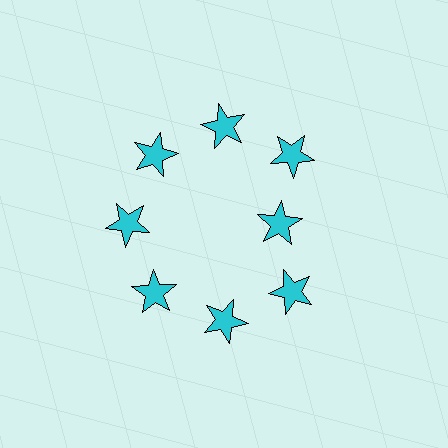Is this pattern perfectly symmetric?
No. The 8 cyan stars are arranged in a ring, but one element near the 3 o'clock position is pulled inward toward the center, breaking the 8-fold rotational symmetry.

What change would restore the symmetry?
The symmetry would be restored by moving it outward, back onto the ring so that all 8 stars sit at equal angles and equal distance from the center.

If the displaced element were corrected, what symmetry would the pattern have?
It would have 8-fold rotational symmetry — the pattern would map onto itself every 45 degrees.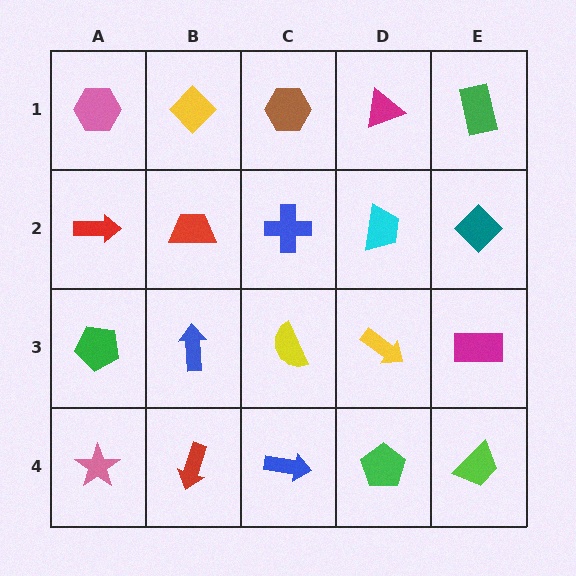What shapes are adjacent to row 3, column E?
A teal diamond (row 2, column E), a lime trapezoid (row 4, column E), a yellow arrow (row 3, column D).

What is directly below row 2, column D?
A yellow arrow.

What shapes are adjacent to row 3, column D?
A cyan trapezoid (row 2, column D), a green pentagon (row 4, column D), a yellow semicircle (row 3, column C), a magenta rectangle (row 3, column E).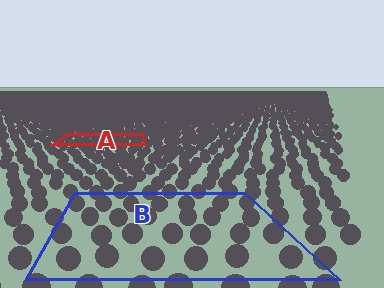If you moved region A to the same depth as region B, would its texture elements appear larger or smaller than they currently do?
They would appear larger. At a closer depth, the same texture elements are projected at a bigger on-screen size.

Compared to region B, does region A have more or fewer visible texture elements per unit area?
Region A has more texture elements per unit area — they are packed more densely because it is farther away.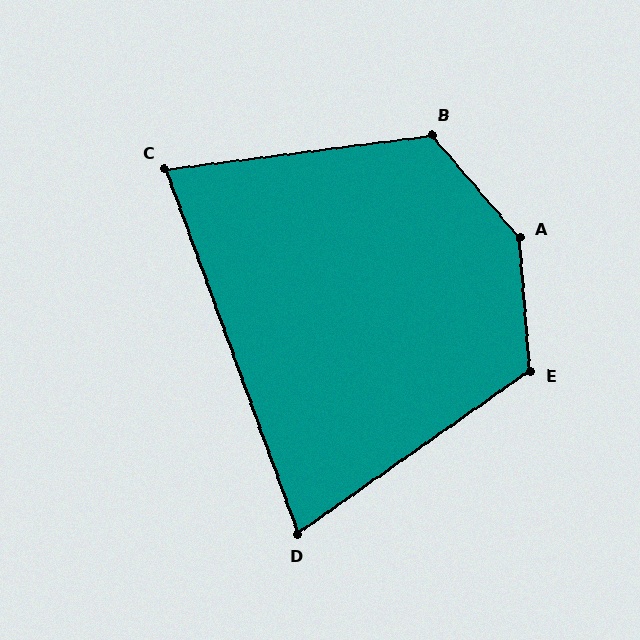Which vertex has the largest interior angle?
A, at approximately 144 degrees.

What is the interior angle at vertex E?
Approximately 121 degrees (obtuse).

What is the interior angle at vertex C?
Approximately 77 degrees (acute).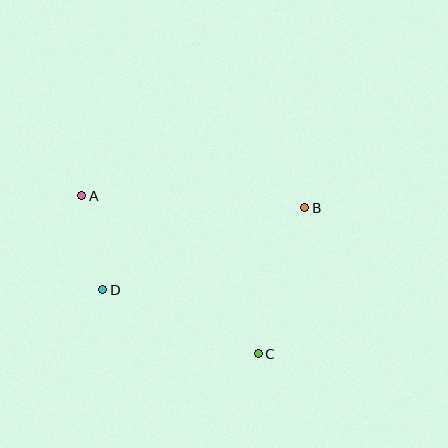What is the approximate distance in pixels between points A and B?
The distance between A and B is approximately 224 pixels.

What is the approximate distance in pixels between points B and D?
The distance between B and D is approximately 218 pixels.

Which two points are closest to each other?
Points A and D are closest to each other.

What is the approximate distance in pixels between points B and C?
The distance between B and C is approximately 153 pixels.